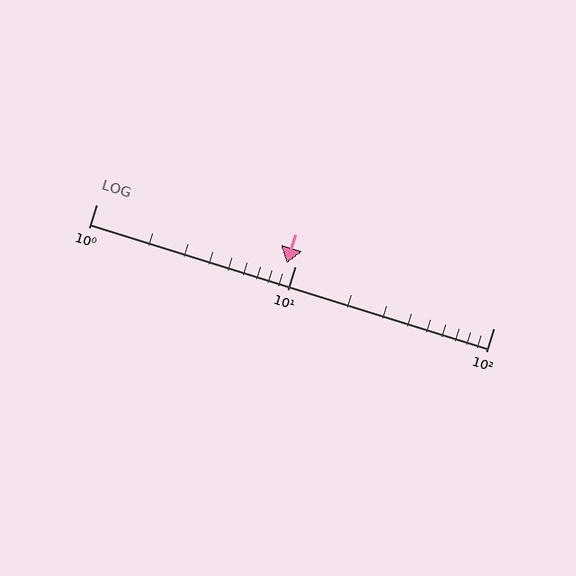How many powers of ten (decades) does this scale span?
The scale spans 2 decades, from 1 to 100.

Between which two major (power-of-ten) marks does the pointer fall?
The pointer is between 1 and 10.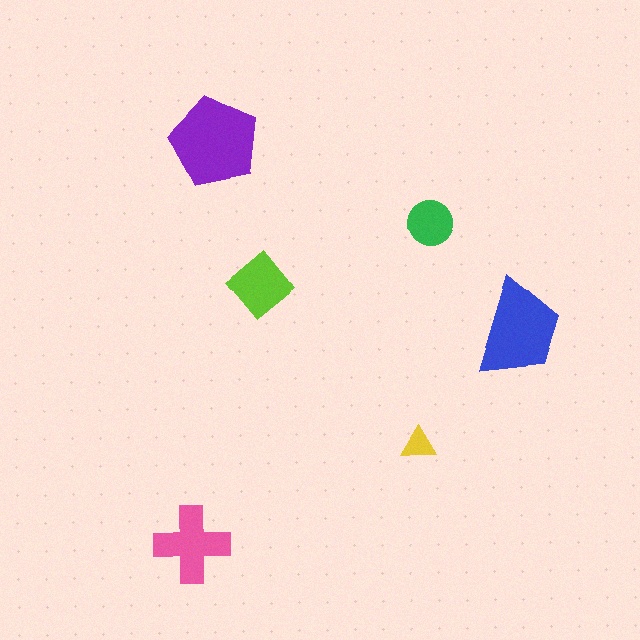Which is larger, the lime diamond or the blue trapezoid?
The blue trapezoid.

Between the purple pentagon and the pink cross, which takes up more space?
The purple pentagon.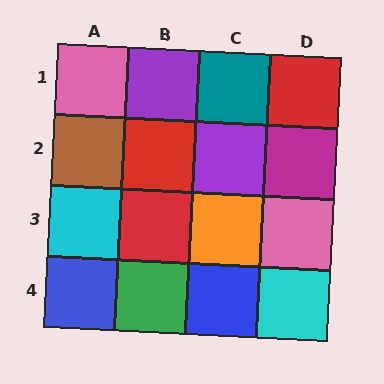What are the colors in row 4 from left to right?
Blue, green, blue, cyan.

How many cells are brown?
1 cell is brown.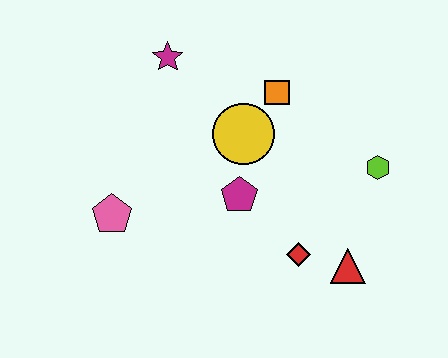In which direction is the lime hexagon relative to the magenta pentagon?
The lime hexagon is to the right of the magenta pentagon.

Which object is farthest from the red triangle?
The magenta star is farthest from the red triangle.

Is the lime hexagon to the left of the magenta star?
No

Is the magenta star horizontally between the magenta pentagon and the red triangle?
No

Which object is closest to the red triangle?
The red diamond is closest to the red triangle.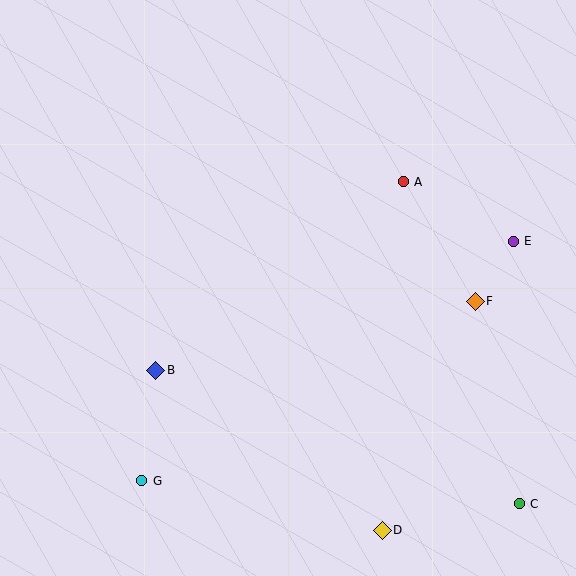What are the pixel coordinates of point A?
Point A is at (403, 182).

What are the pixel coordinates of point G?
Point G is at (142, 481).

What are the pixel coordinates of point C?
Point C is at (519, 504).